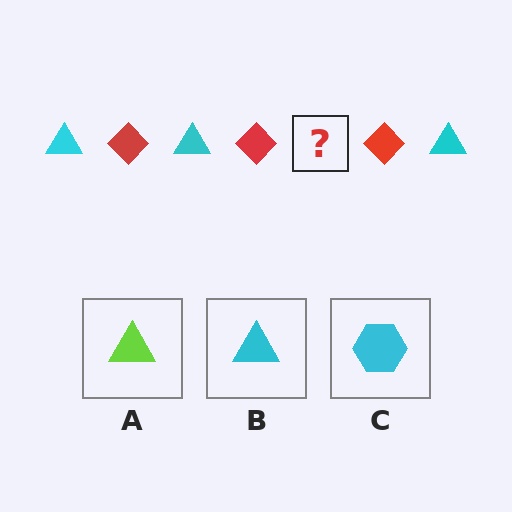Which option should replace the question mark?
Option B.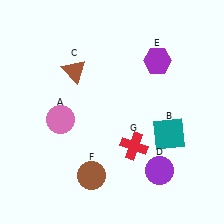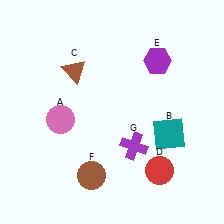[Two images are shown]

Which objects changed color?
D changed from purple to red. G changed from red to purple.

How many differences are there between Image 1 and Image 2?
There are 2 differences between the two images.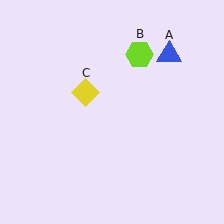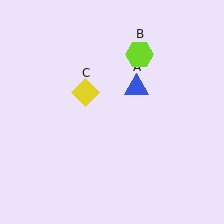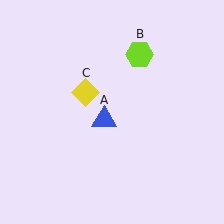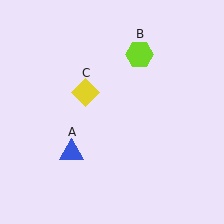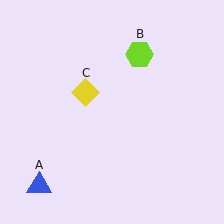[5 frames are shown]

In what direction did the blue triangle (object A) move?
The blue triangle (object A) moved down and to the left.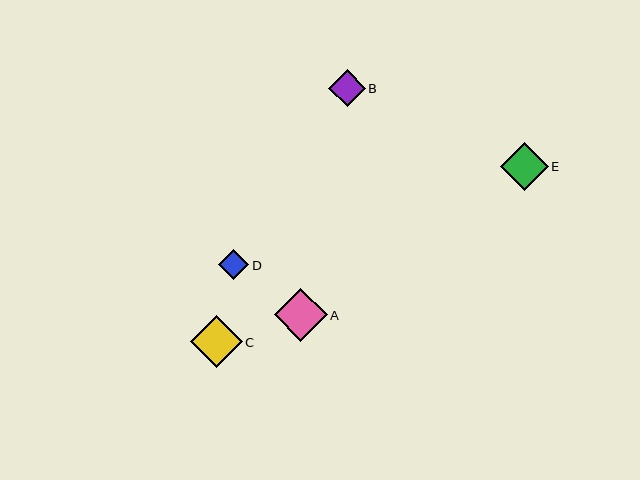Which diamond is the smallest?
Diamond D is the smallest with a size of approximately 30 pixels.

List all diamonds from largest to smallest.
From largest to smallest: A, C, E, B, D.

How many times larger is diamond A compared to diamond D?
Diamond A is approximately 1.8 times the size of diamond D.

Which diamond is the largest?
Diamond A is the largest with a size of approximately 53 pixels.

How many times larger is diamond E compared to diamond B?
Diamond E is approximately 1.3 times the size of diamond B.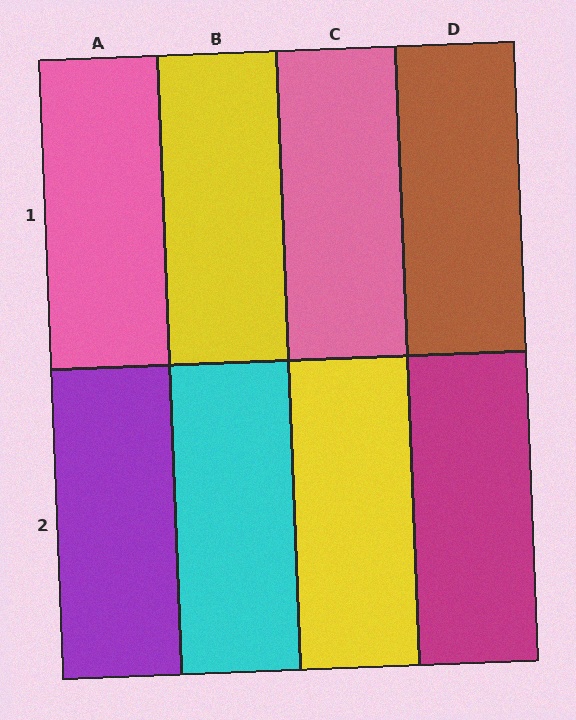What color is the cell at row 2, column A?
Purple.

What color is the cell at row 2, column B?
Cyan.